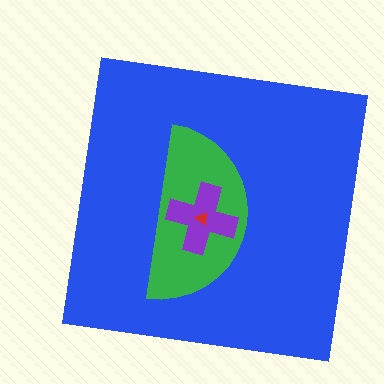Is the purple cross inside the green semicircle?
Yes.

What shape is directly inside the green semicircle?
The purple cross.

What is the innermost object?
The red triangle.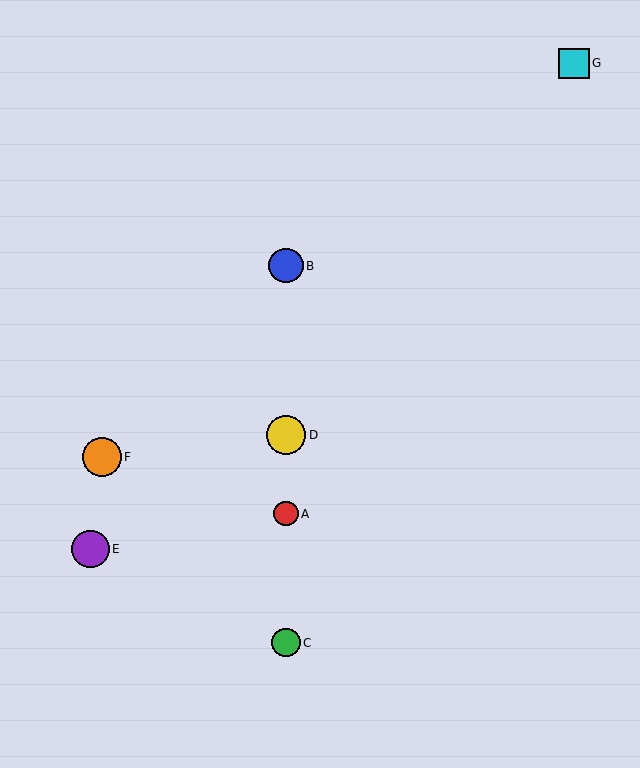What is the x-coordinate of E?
Object E is at x≈91.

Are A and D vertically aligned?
Yes, both are at x≈286.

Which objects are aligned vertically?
Objects A, B, C, D are aligned vertically.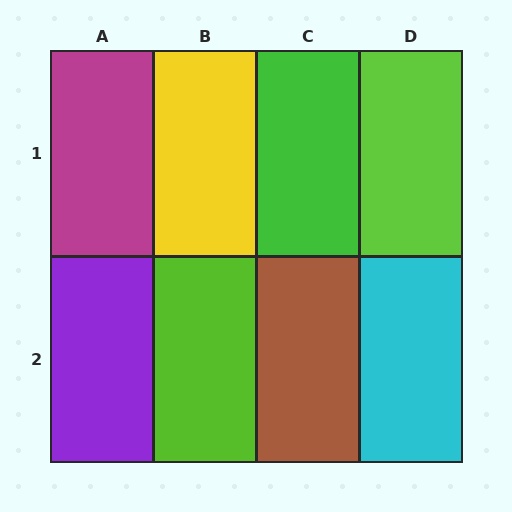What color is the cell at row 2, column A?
Purple.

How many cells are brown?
1 cell is brown.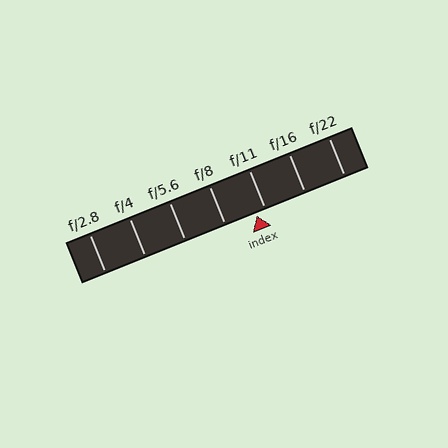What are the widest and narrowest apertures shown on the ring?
The widest aperture shown is f/2.8 and the narrowest is f/22.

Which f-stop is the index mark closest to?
The index mark is closest to f/11.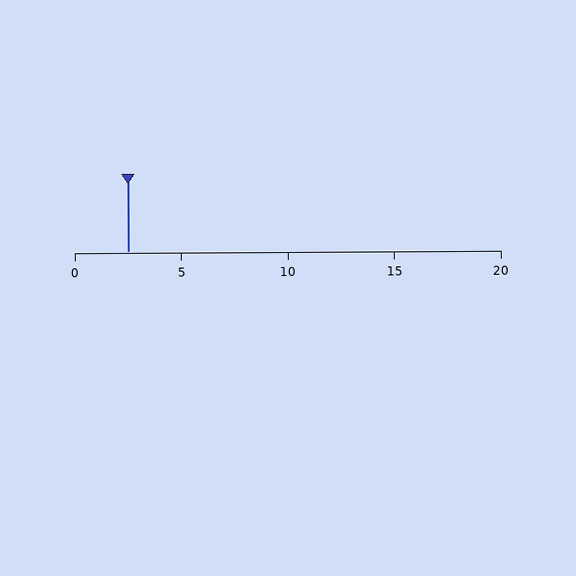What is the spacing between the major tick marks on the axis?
The major ticks are spaced 5 apart.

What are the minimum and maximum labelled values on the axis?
The axis runs from 0 to 20.